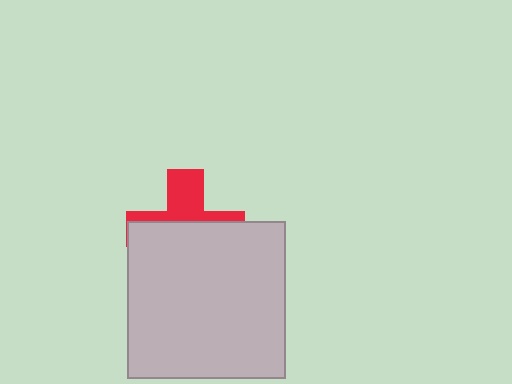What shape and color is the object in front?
The object in front is a light gray square.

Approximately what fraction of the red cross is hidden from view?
Roughly 62% of the red cross is hidden behind the light gray square.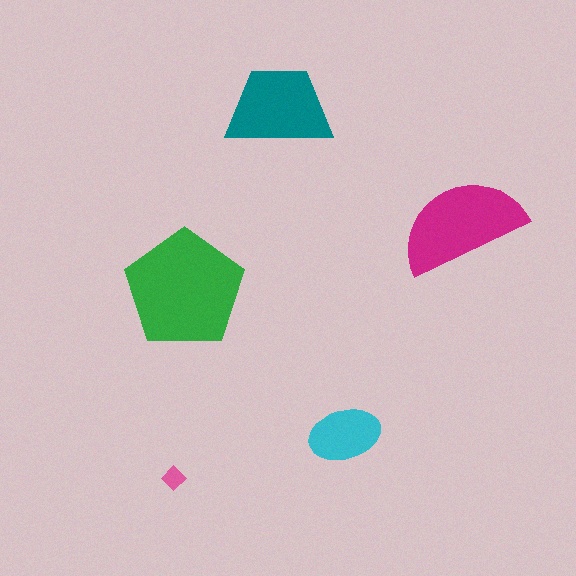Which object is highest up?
The teal trapezoid is topmost.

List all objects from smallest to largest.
The pink diamond, the cyan ellipse, the teal trapezoid, the magenta semicircle, the green pentagon.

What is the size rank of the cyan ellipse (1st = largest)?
4th.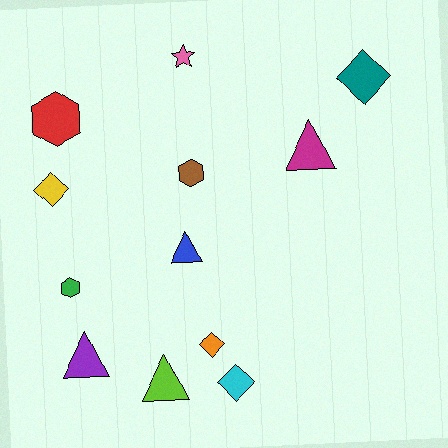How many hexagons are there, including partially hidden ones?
There are 3 hexagons.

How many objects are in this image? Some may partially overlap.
There are 12 objects.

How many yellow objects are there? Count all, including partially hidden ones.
There is 1 yellow object.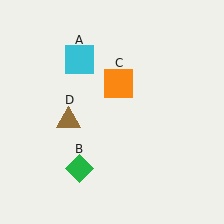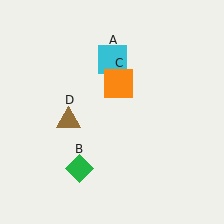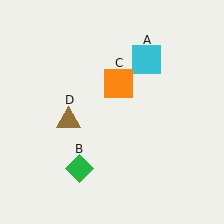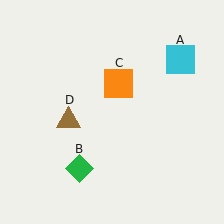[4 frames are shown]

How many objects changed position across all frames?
1 object changed position: cyan square (object A).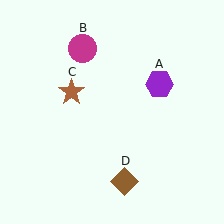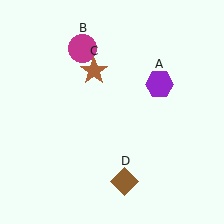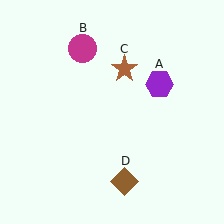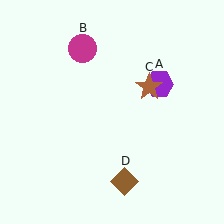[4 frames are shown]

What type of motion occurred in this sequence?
The brown star (object C) rotated clockwise around the center of the scene.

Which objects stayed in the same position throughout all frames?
Purple hexagon (object A) and magenta circle (object B) and brown diamond (object D) remained stationary.